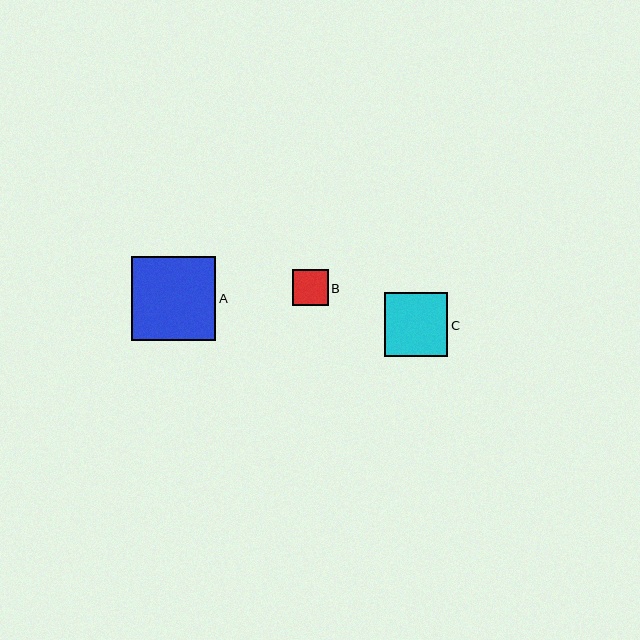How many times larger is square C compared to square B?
Square C is approximately 1.8 times the size of square B.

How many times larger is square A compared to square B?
Square A is approximately 2.4 times the size of square B.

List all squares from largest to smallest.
From largest to smallest: A, C, B.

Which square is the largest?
Square A is the largest with a size of approximately 84 pixels.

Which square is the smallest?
Square B is the smallest with a size of approximately 36 pixels.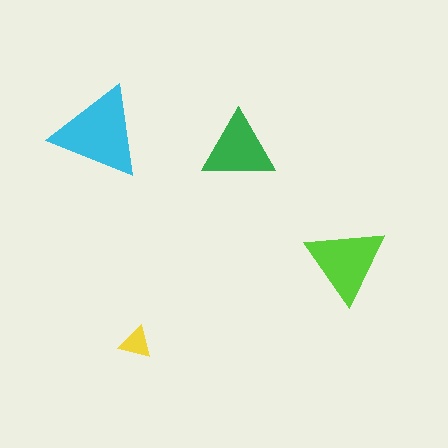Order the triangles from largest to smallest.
the cyan one, the lime one, the green one, the yellow one.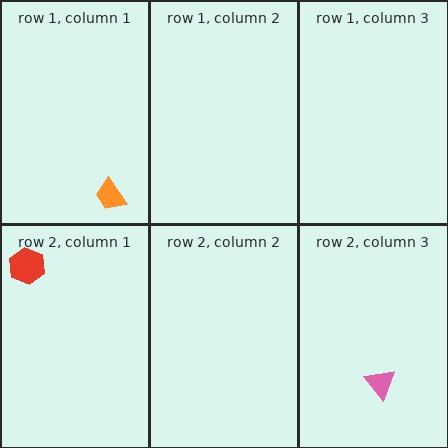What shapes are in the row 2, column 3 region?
The pink triangle.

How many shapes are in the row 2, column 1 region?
1.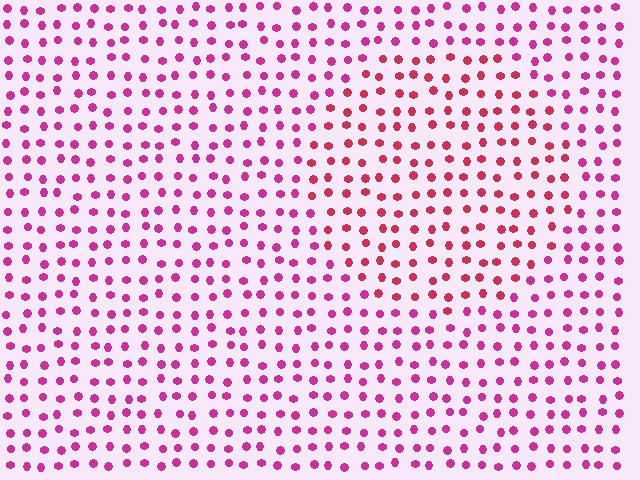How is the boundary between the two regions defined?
The boundary is defined purely by a slight shift in hue (about 26 degrees). Spacing, size, and orientation are identical on both sides.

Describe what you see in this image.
The image is filled with small magenta elements in a uniform arrangement. A circle-shaped region is visible where the elements are tinted to a slightly different hue, forming a subtle color boundary.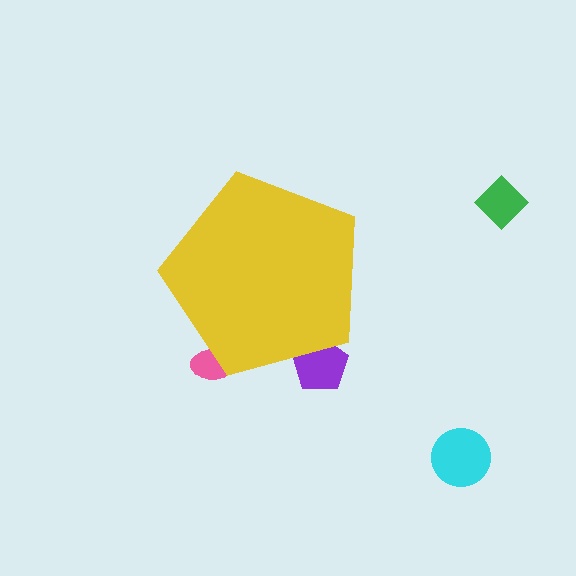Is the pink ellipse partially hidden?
Yes, the pink ellipse is partially hidden behind the yellow pentagon.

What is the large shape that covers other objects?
A yellow pentagon.